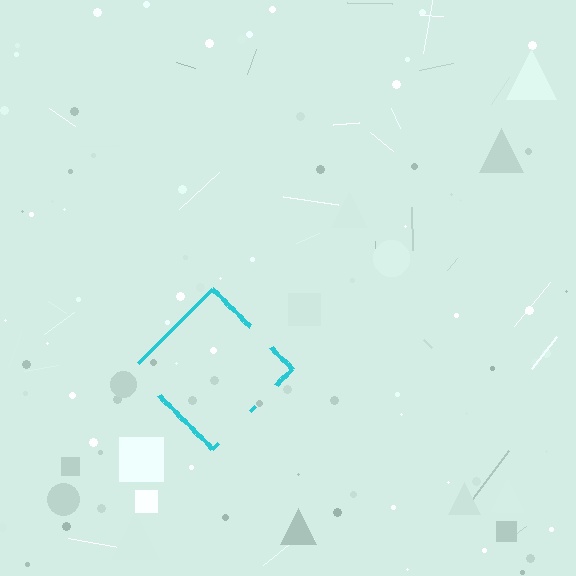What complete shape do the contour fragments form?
The contour fragments form a diamond.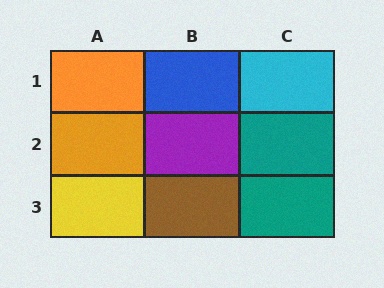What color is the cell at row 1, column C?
Cyan.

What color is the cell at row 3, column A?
Yellow.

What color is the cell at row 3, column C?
Teal.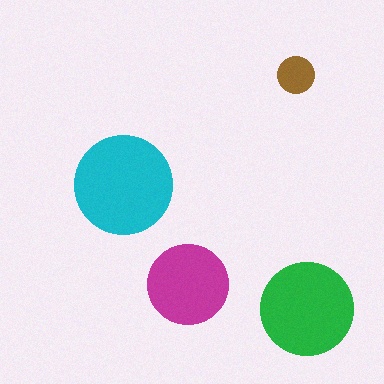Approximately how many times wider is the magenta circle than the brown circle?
About 2 times wider.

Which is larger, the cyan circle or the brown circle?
The cyan one.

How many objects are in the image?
There are 4 objects in the image.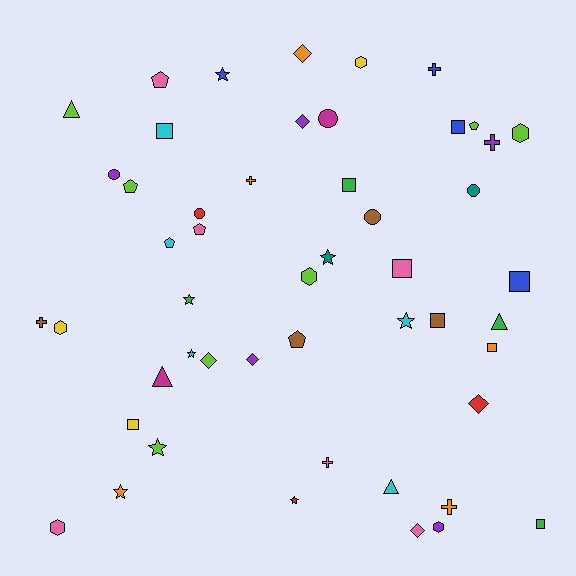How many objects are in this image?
There are 50 objects.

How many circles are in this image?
There are 5 circles.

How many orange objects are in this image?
There are 5 orange objects.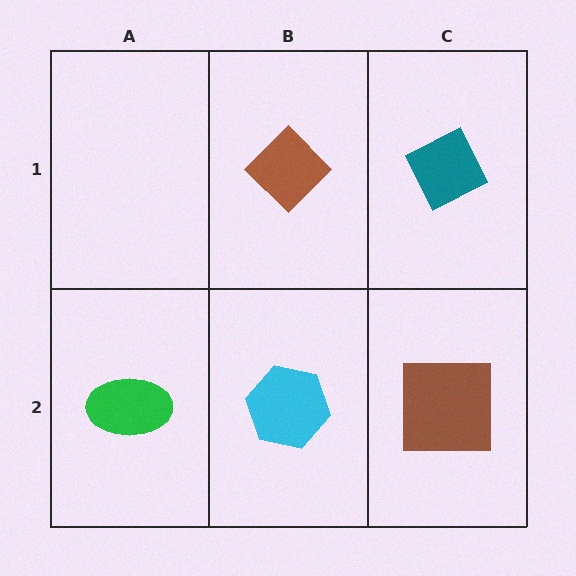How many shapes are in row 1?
2 shapes.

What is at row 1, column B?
A brown diamond.